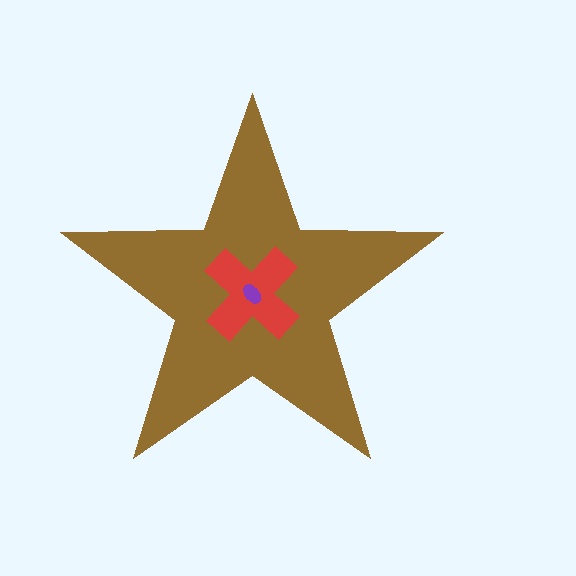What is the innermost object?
The purple ellipse.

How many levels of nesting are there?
3.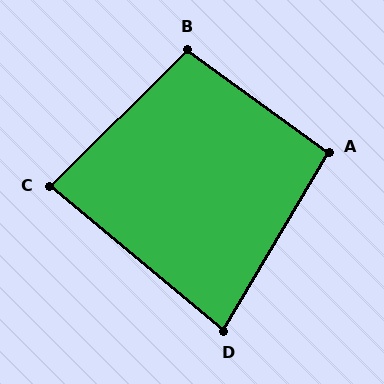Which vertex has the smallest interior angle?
D, at approximately 81 degrees.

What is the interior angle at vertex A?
Approximately 96 degrees (obtuse).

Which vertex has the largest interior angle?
B, at approximately 99 degrees.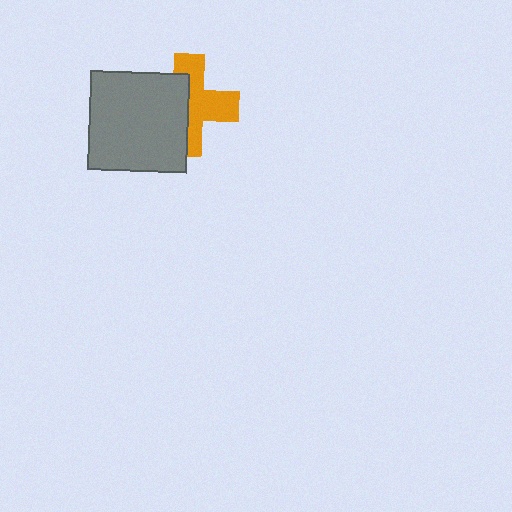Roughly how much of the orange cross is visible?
About half of it is visible (roughly 54%).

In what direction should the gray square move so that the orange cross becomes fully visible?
The gray square should move left. That is the shortest direction to clear the overlap and leave the orange cross fully visible.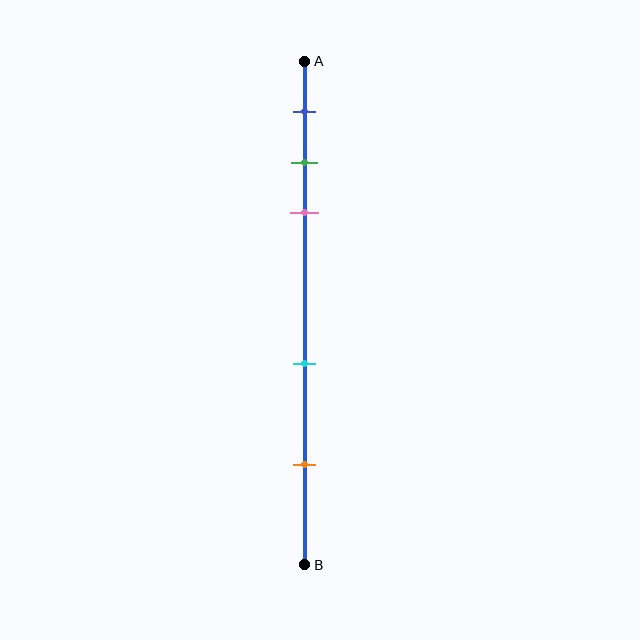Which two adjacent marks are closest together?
The green and pink marks are the closest adjacent pair.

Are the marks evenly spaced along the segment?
No, the marks are not evenly spaced.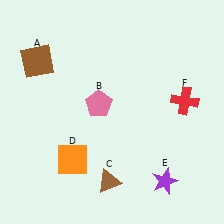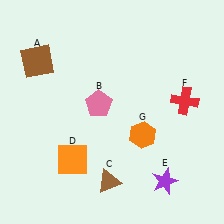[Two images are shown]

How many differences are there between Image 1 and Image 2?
There is 1 difference between the two images.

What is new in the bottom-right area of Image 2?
An orange hexagon (G) was added in the bottom-right area of Image 2.